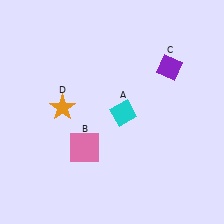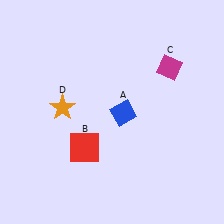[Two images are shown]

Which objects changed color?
A changed from cyan to blue. B changed from pink to red. C changed from purple to magenta.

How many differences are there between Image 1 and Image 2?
There are 3 differences between the two images.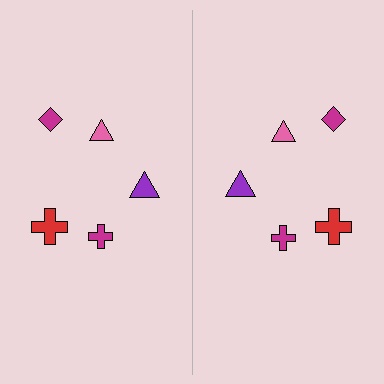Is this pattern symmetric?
Yes, this pattern has bilateral (reflection) symmetry.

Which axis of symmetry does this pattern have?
The pattern has a vertical axis of symmetry running through the center of the image.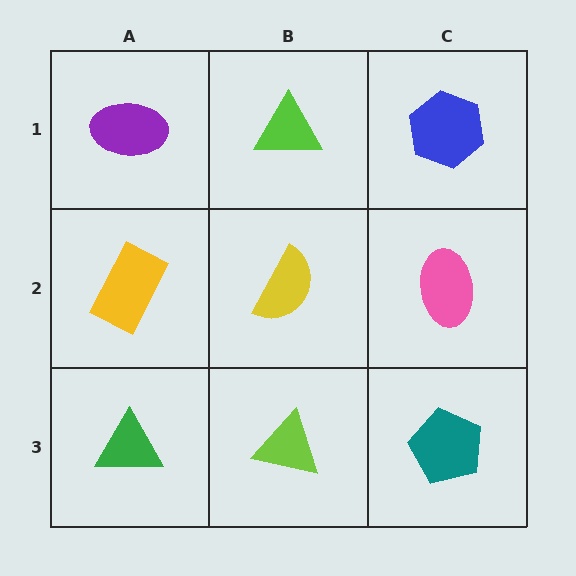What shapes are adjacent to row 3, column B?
A yellow semicircle (row 2, column B), a green triangle (row 3, column A), a teal pentagon (row 3, column C).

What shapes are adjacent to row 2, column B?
A lime triangle (row 1, column B), a lime triangle (row 3, column B), a yellow rectangle (row 2, column A), a pink ellipse (row 2, column C).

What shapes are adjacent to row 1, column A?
A yellow rectangle (row 2, column A), a lime triangle (row 1, column B).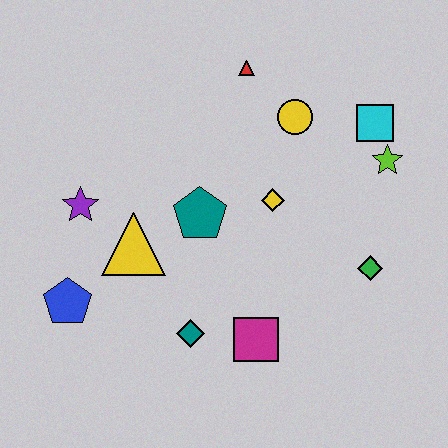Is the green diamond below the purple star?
Yes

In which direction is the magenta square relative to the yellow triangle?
The magenta square is to the right of the yellow triangle.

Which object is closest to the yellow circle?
The red triangle is closest to the yellow circle.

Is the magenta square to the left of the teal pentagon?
No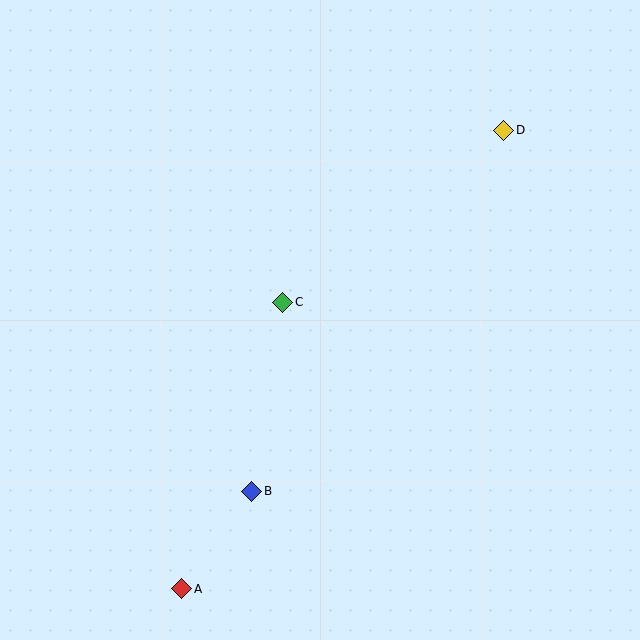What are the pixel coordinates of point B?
Point B is at (252, 491).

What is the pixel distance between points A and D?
The distance between A and D is 560 pixels.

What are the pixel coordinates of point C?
Point C is at (283, 302).